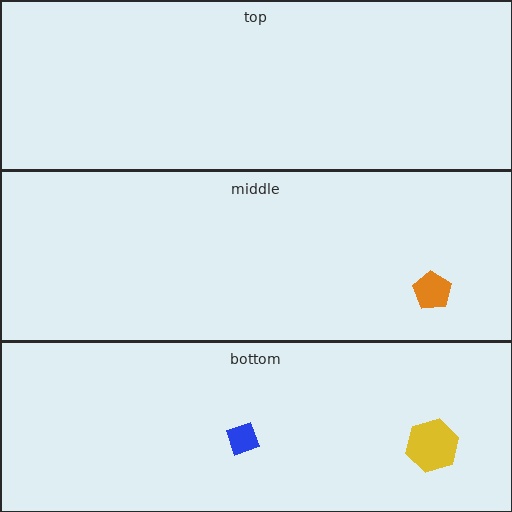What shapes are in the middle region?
The orange pentagon.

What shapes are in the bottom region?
The blue diamond, the yellow hexagon.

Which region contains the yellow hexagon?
The bottom region.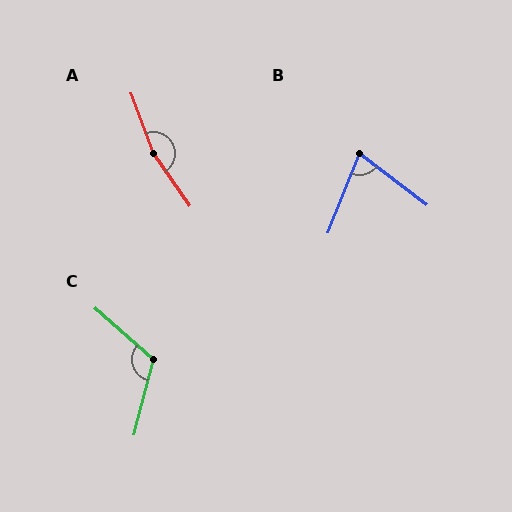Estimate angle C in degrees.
Approximately 117 degrees.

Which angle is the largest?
A, at approximately 166 degrees.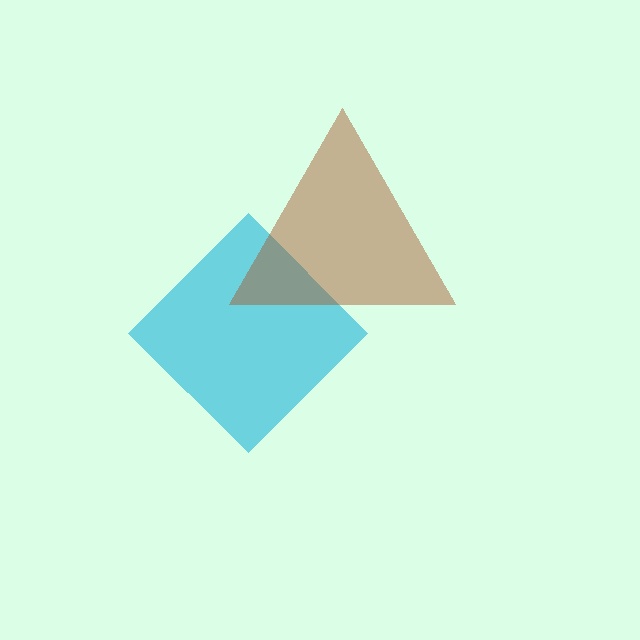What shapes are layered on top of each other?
The layered shapes are: a cyan diamond, a brown triangle.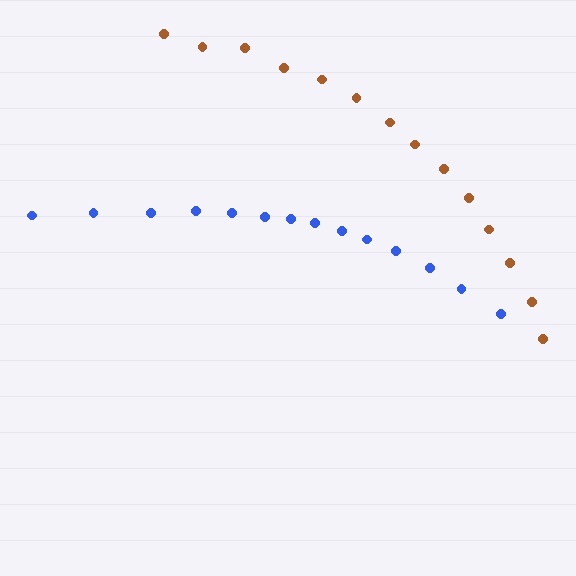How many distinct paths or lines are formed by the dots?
There are 2 distinct paths.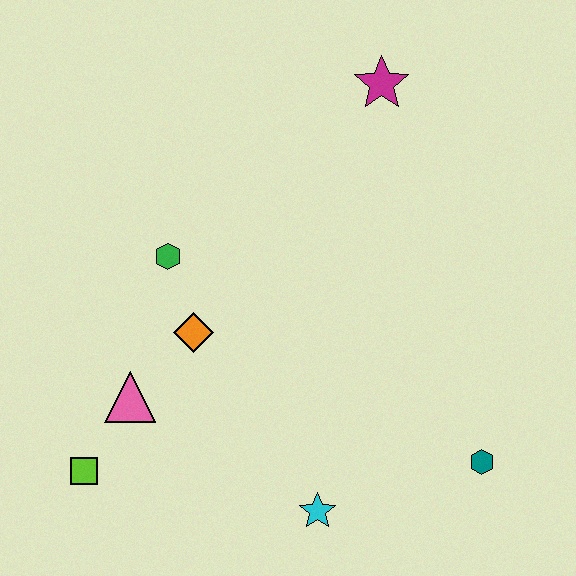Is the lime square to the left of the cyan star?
Yes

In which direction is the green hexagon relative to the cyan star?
The green hexagon is above the cyan star.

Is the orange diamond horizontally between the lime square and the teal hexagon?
Yes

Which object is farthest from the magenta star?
The lime square is farthest from the magenta star.